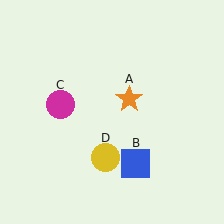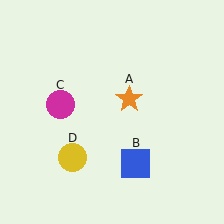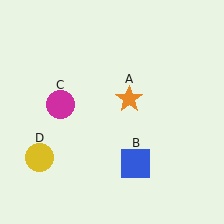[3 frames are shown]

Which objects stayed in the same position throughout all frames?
Orange star (object A) and blue square (object B) and magenta circle (object C) remained stationary.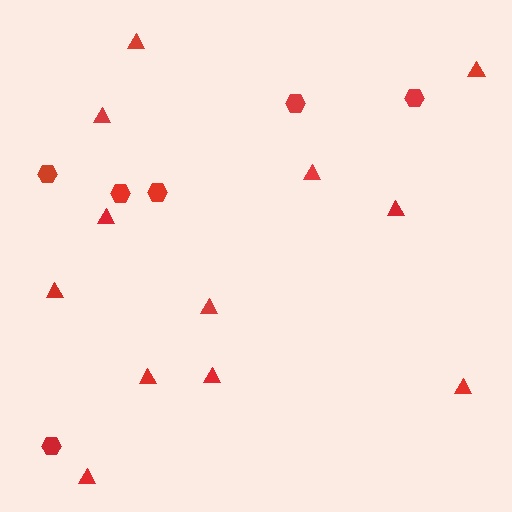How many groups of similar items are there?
There are 2 groups: one group of triangles (12) and one group of hexagons (6).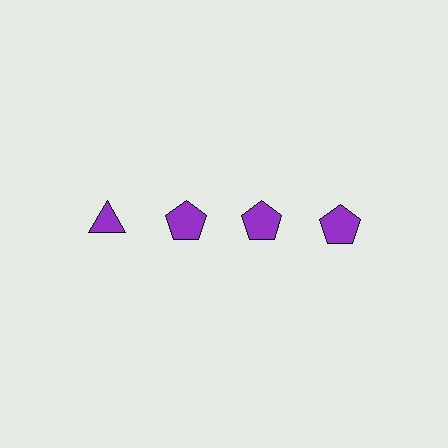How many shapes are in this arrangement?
There are 4 shapes arranged in a grid pattern.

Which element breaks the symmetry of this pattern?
The purple triangle in the top row, leftmost column breaks the symmetry. All other shapes are purple pentagons.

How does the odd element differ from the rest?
It has a different shape: triangle instead of pentagon.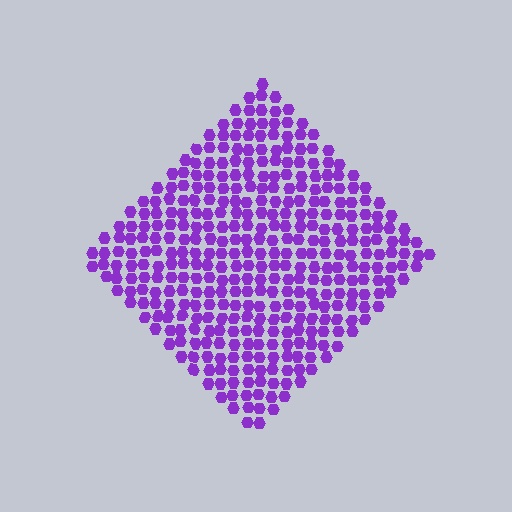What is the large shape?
The large shape is a diamond.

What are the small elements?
The small elements are hexagons.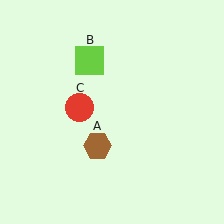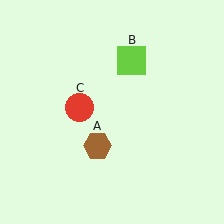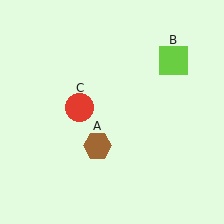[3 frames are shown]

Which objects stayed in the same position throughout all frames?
Brown hexagon (object A) and red circle (object C) remained stationary.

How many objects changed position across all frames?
1 object changed position: lime square (object B).